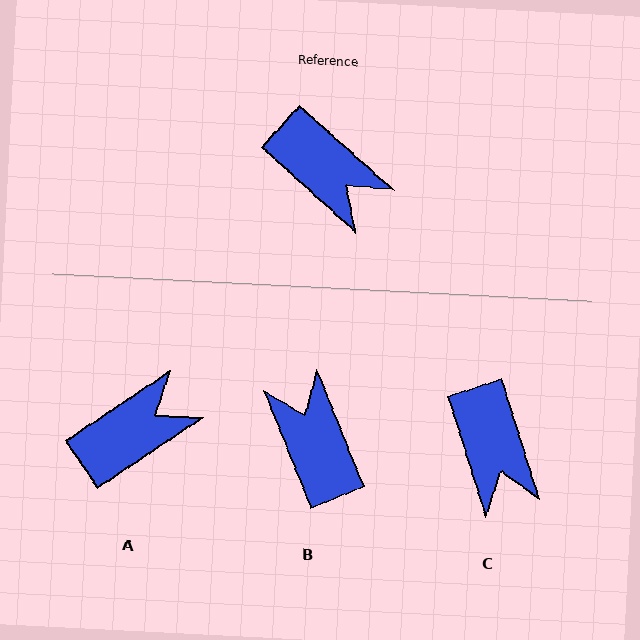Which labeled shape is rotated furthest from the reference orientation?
B, about 154 degrees away.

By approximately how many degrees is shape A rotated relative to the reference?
Approximately 76 degrees counter-clockwise.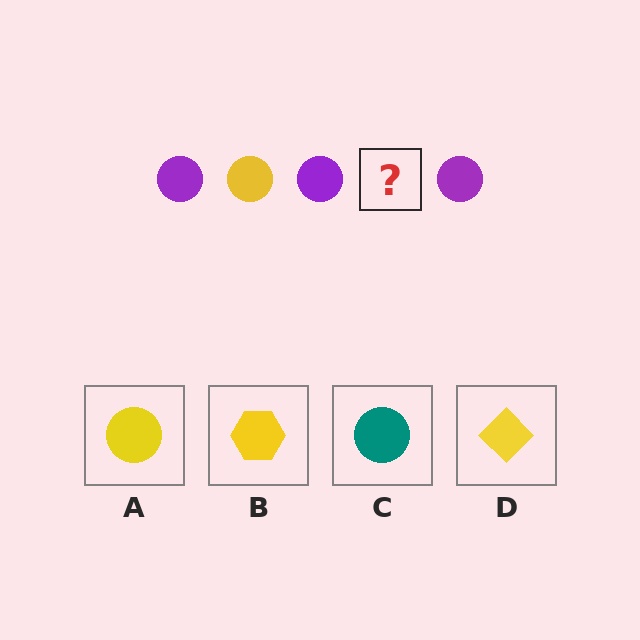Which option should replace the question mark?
Option A.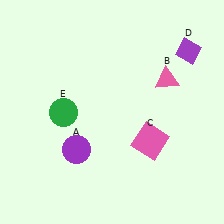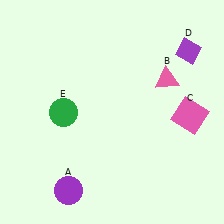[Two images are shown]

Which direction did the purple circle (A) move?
The purple circle (A) moved down.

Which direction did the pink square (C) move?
The pink square (C) moved right.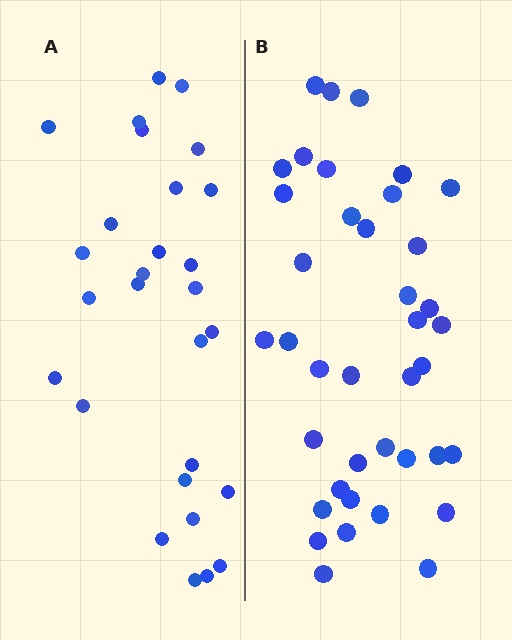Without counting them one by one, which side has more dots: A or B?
Region B (the right region) has more dots.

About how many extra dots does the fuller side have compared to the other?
Region B has roughly 12 or so more dots than region A.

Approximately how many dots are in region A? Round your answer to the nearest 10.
About 30 dots. (The exact count is 28, which rounds to 30.)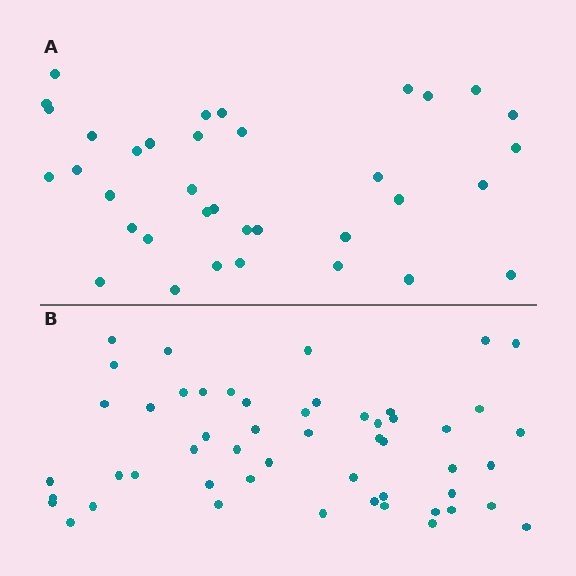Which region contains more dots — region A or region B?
Region B (the bottom region) has more dots.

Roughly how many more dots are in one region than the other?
Region B has approximately 15 more dots than region A.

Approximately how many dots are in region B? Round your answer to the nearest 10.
About 50 dots. (The exact count is 52, which rounds to 50.)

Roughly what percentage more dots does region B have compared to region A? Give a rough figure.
About 45% more.